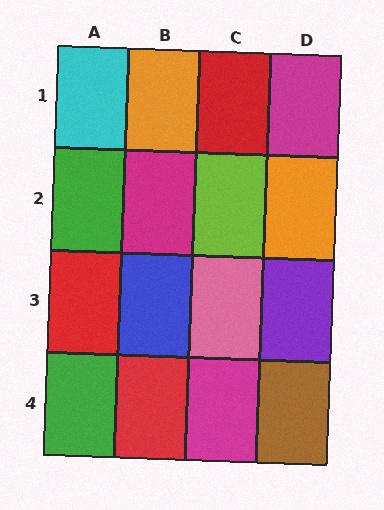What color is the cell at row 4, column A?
Green.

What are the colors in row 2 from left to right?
Green, magenta, lime, orange.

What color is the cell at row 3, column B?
Blue.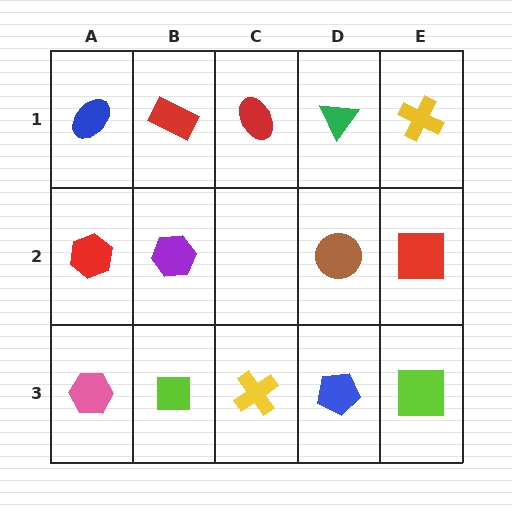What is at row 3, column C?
A yellow cross.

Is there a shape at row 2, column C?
No, that cell is empty.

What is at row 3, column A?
A pink hexagon.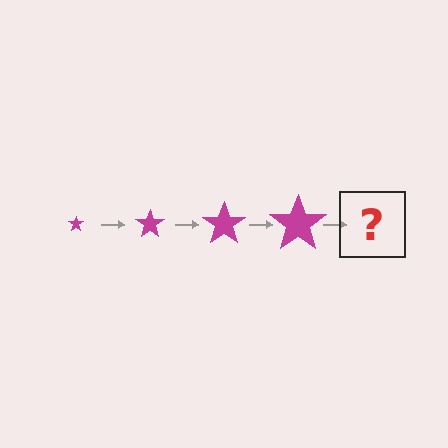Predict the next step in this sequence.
The next step is a magenta star, larger than the previous one.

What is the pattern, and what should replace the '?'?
The pattern is that the star gets progressively larger each step. The '?' should be a magenta star, larger than the previous one.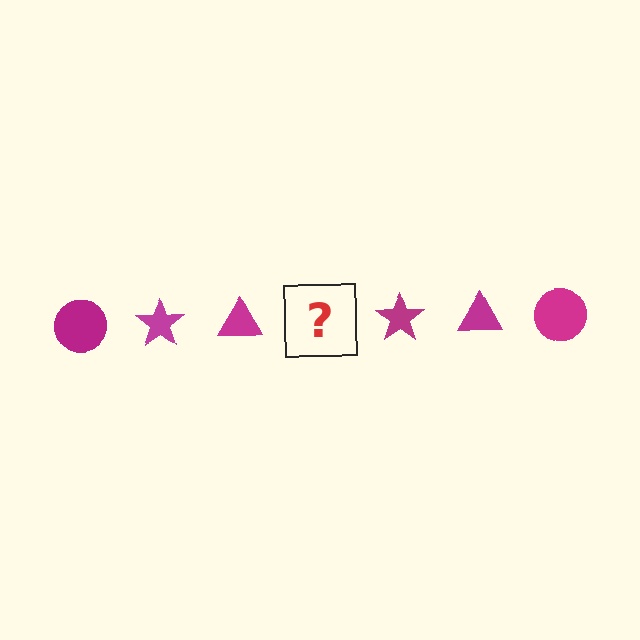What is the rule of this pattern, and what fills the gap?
The rule is that the pattern cycles through circle, star, triangle shapes in magenta. The gap should be filled with a magenta circle.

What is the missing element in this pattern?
The missing element is a magenta circle.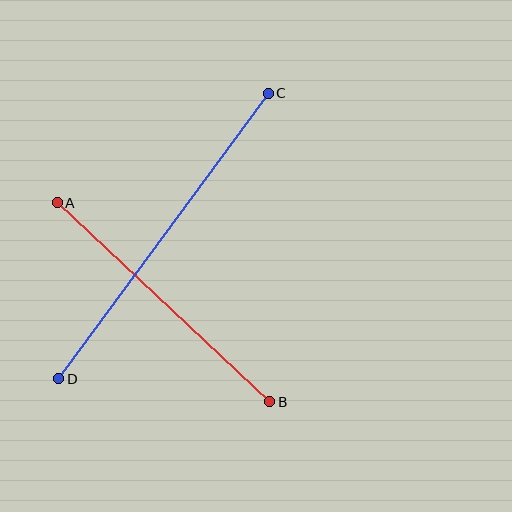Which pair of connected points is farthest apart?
Points C and D are farthest apart.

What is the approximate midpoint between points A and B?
The midpoint is at approximately (163, 302) pixels.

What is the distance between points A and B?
The distance is approximately 291 pixels.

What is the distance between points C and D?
The distance is approximately 354 pixels.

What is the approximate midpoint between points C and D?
The midpoint is at approximately (163, 236) pixels.